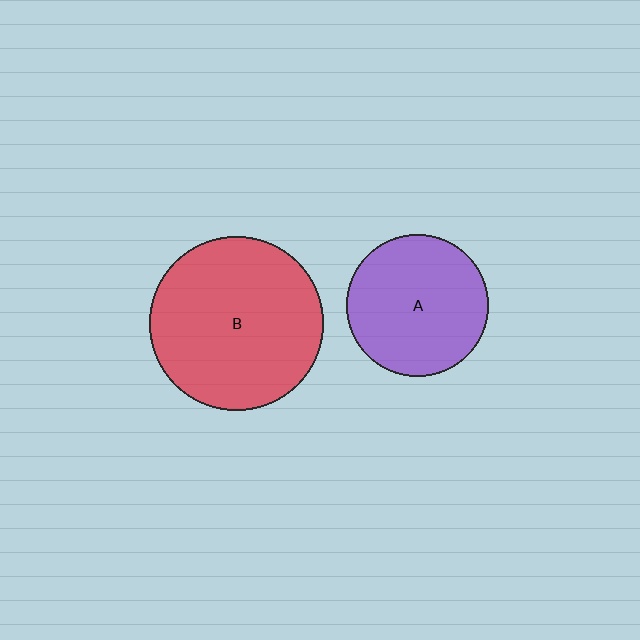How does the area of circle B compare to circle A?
Approximately 1.5 times.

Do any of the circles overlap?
No, none of the circles overlap.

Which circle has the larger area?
Circle B (red).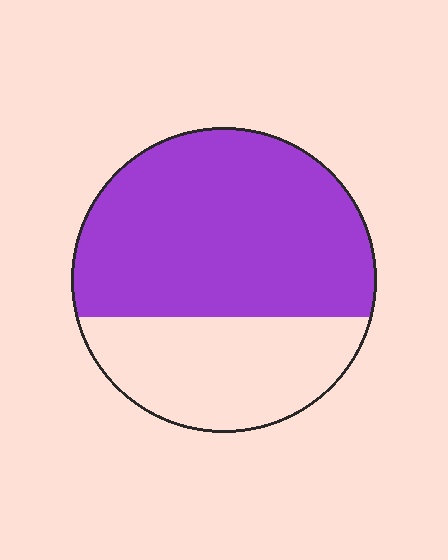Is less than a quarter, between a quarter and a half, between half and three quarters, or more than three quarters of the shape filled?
Between half and three quarters.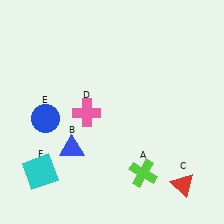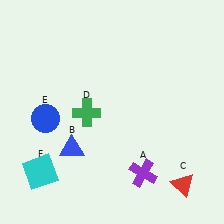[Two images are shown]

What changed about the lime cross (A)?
In Image 1, A is lime. In Image 2, it changed to purple.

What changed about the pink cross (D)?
In Image 1, D is pink. In Image 2, it changed to green.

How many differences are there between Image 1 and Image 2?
There are 2 differences between the two images.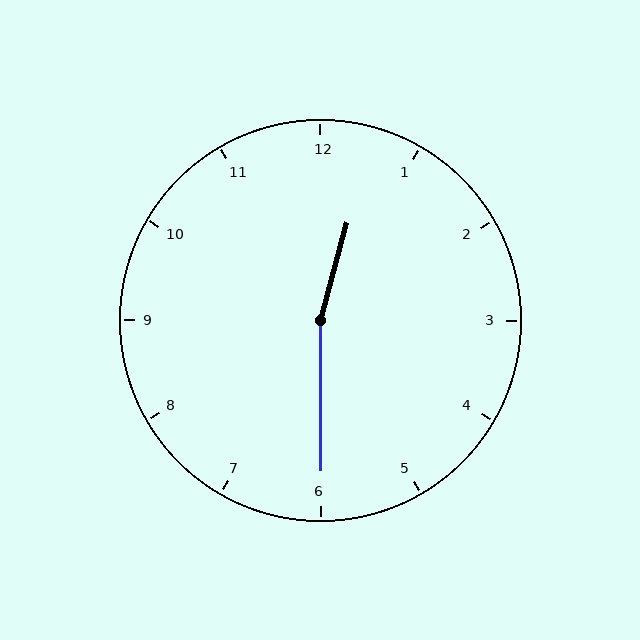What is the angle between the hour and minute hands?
Approximately 165 degrees.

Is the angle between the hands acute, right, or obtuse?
It is obtuse.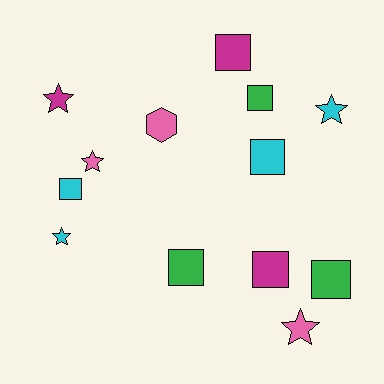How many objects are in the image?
There are 13 objects.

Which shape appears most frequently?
Square, with 7 objects.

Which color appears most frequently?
Cyan, with 4 objects.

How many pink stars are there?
There are 2 pink stars.